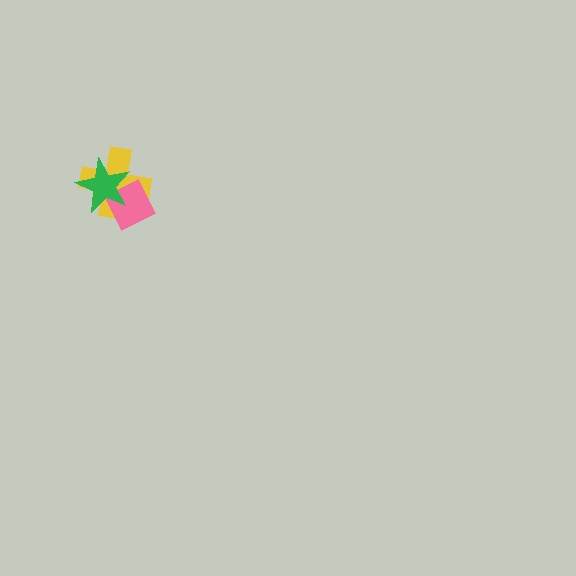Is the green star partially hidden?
No, no other shape covers it.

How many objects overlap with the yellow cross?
2 objects overlap with the yellow cross.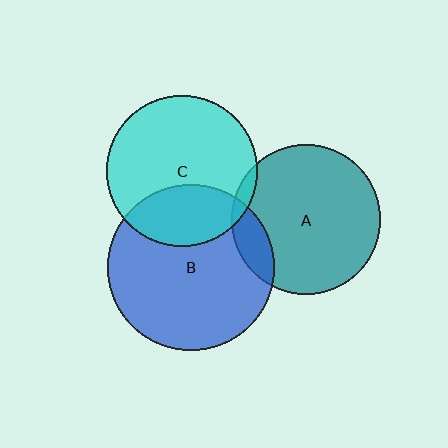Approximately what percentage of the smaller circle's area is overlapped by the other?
Approximately 5%.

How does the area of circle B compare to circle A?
Approximately 1.2 times.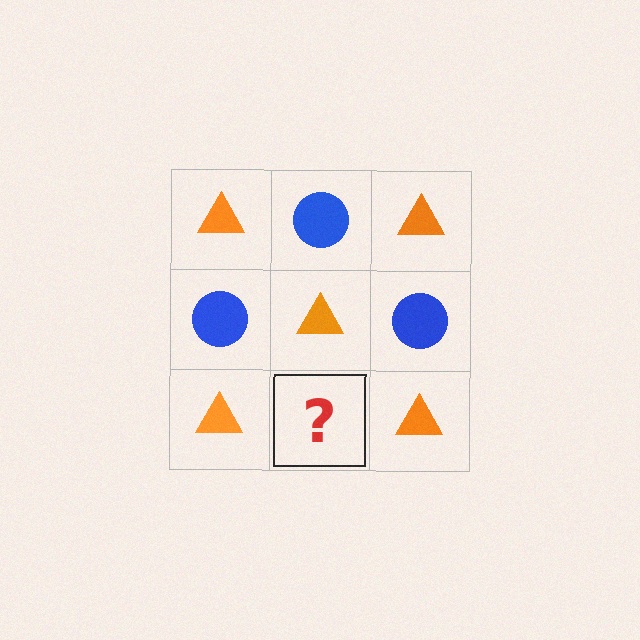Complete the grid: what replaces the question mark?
The question mark should be replaced with a blue circle.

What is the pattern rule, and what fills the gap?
The rule is that it alternates orange triangle and blue circle in a checkerboard pattern. The gap should be filled with a blue circle.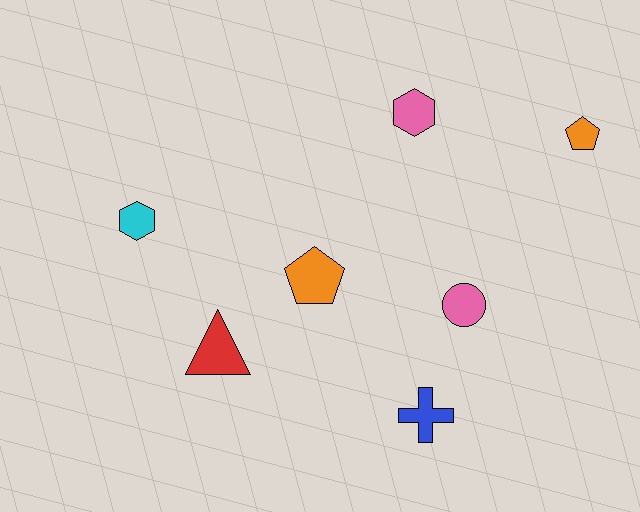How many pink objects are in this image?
There are 2 pink objects.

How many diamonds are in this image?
There are no diamonds.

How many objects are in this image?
There are 7 objects.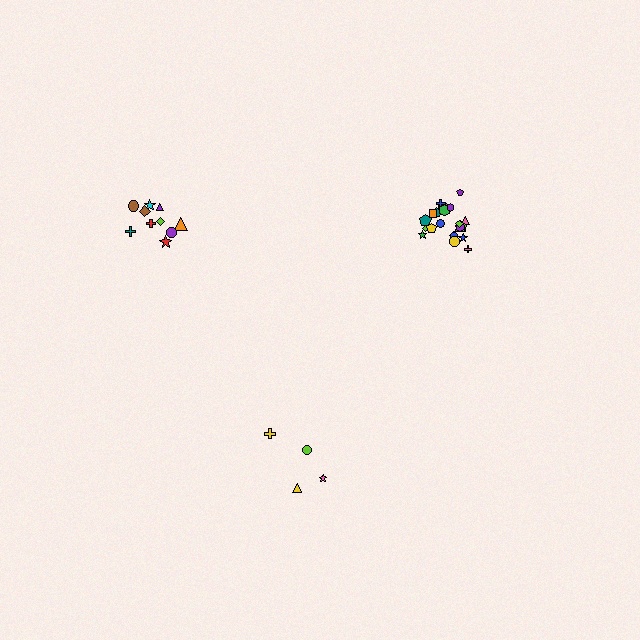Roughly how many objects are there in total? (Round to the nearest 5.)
Roughly 35 objects in total.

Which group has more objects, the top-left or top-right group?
The top-right group.